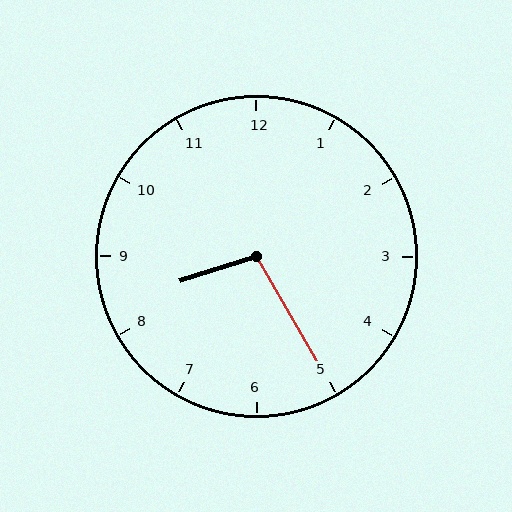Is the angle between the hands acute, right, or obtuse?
It is obtuse.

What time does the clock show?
8:25.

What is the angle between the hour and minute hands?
Approximately 102 degrees.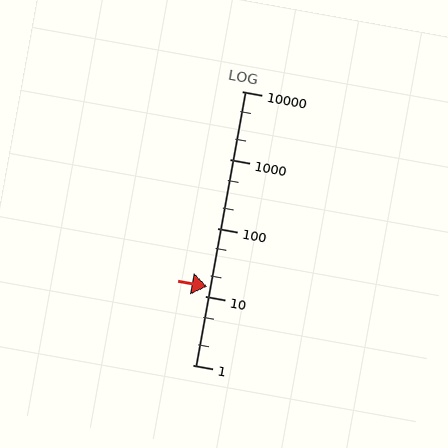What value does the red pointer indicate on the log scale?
The pointer indicates approximately 14.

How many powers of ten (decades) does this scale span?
The scale spans 4 decades, from 1 to 10000.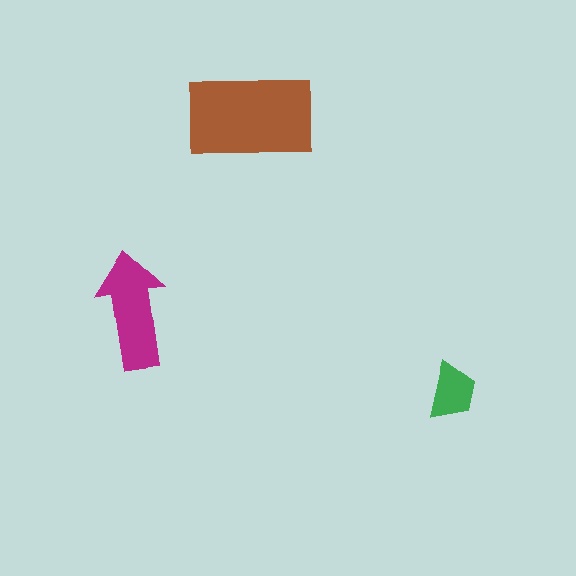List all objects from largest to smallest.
The brown rectangle, the magenta arrow, the green trapezoid.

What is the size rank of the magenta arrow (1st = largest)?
2nd.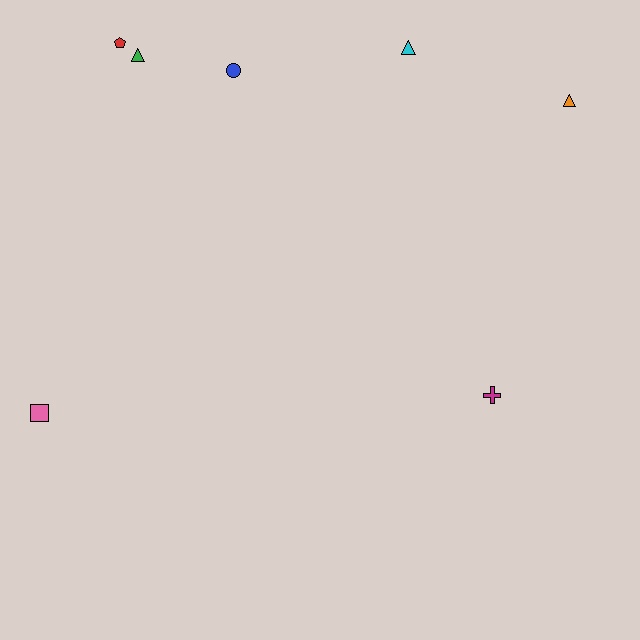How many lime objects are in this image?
There are no lime objects.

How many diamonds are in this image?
There are no diamonds.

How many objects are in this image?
There are 7 objects.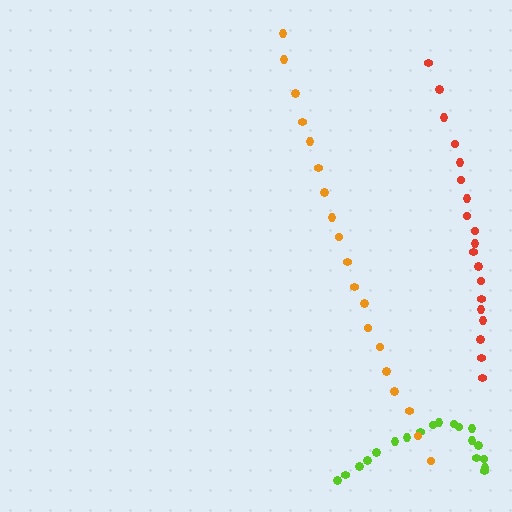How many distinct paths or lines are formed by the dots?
There are 3 distinct paths.